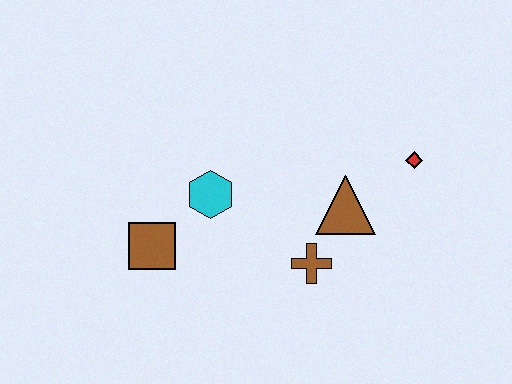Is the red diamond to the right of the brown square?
Yes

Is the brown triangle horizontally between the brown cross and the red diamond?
Yes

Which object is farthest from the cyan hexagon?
The red diamond is farthest from the cyan hexagon.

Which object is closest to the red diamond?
The brown triangle is closest to the red diamond.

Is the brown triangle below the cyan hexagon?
Yes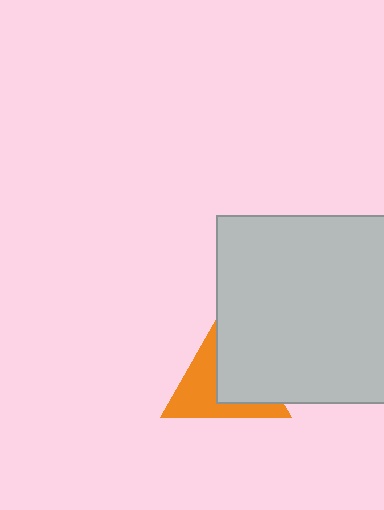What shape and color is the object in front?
The object in front is a light gray square.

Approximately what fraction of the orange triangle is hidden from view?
Roughly 51% of the orange triangle is hidden behind the light gray square.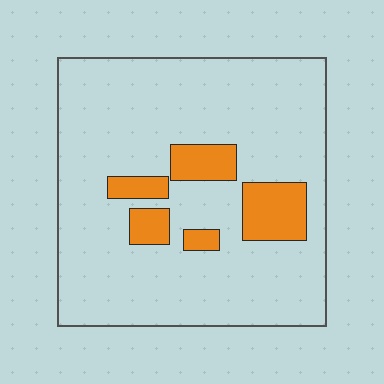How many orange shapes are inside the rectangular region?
5.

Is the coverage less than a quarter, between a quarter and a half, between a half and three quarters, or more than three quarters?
Less than a quarter.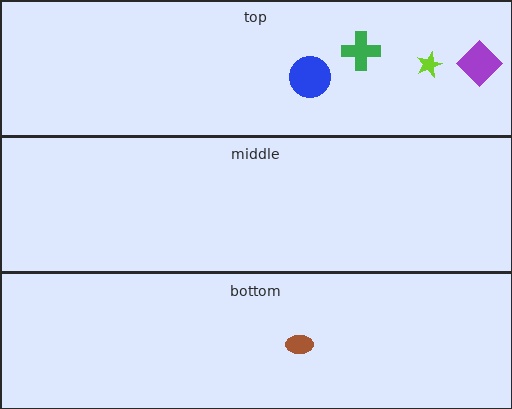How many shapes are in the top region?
4.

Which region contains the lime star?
The top region.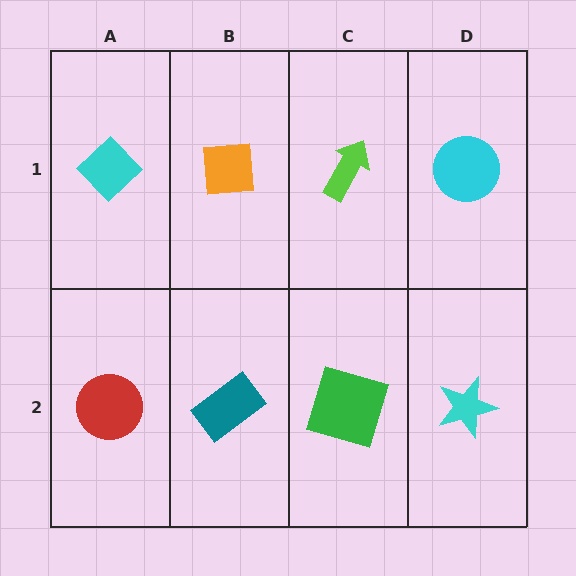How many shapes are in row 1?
4 shapes.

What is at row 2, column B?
A teal rectangle.